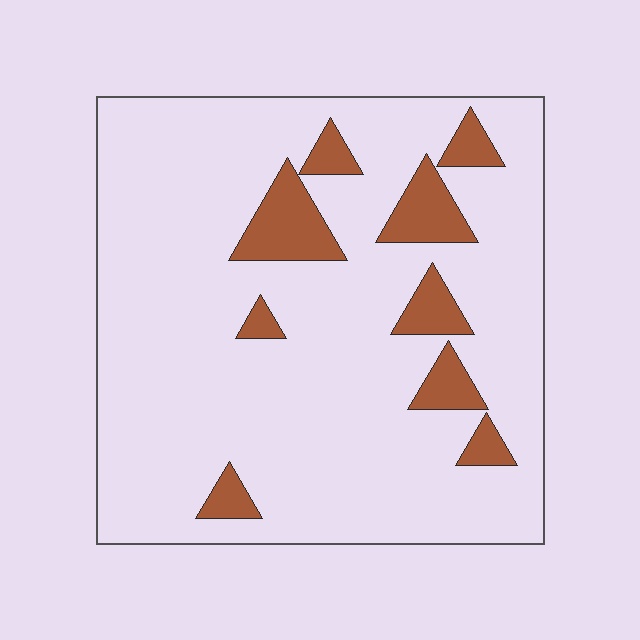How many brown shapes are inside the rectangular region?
9.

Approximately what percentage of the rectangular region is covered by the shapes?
Approximately 15%.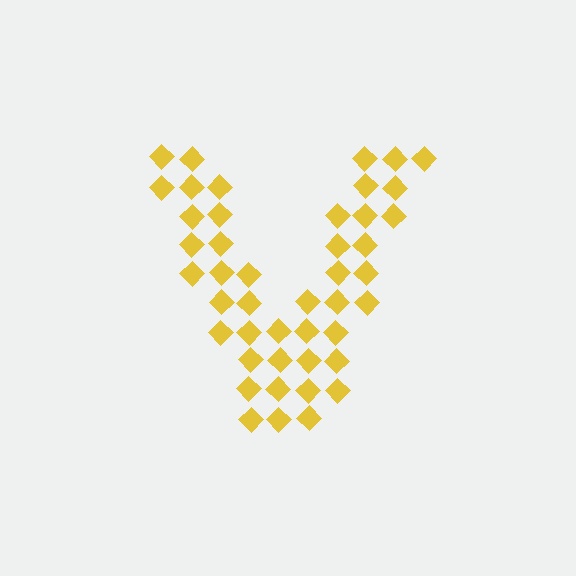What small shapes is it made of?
It is made of small diamonds.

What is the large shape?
The large shape is the letter V.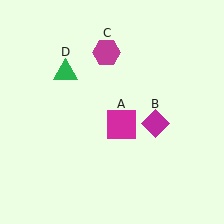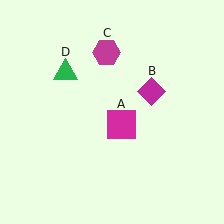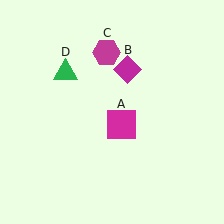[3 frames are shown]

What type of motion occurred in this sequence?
The magenta diamond (object B) rotated counterclockwise around the center of the scene.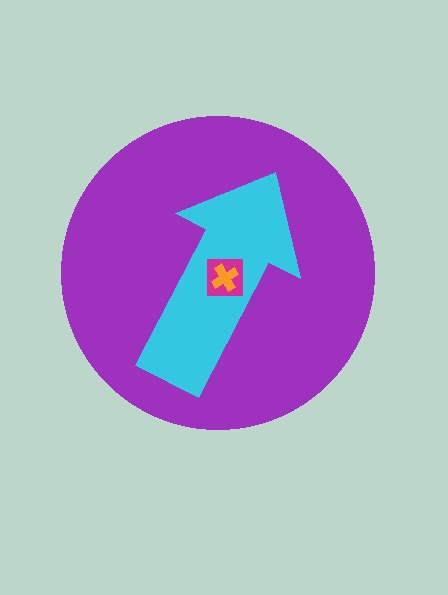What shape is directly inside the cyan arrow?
The magenta square.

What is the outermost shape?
The purple circle.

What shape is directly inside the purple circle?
The cyan arrow.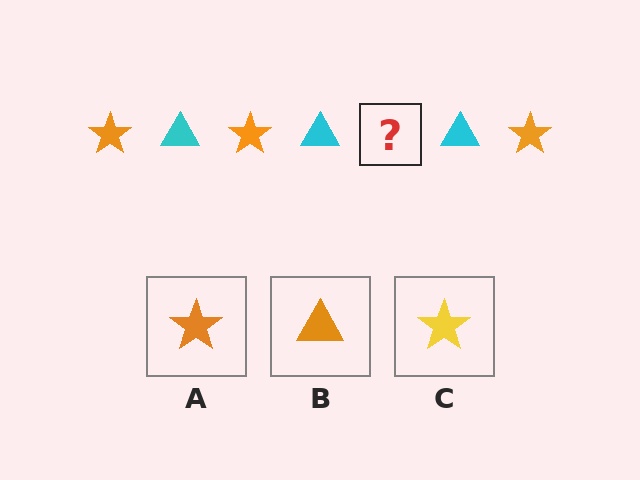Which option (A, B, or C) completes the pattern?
A.